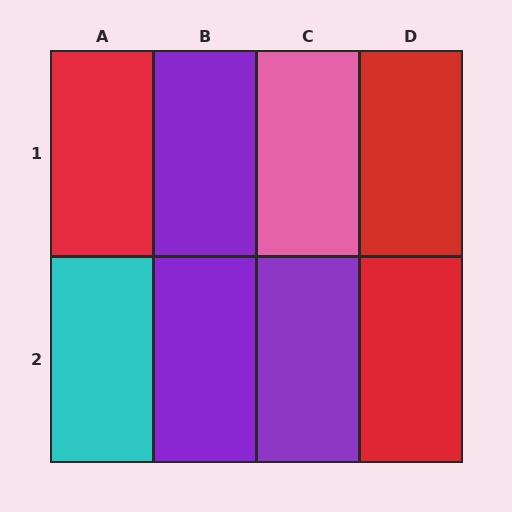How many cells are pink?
1 cell is pink.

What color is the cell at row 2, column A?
Cyan.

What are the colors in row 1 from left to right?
Red, purple, pink, red.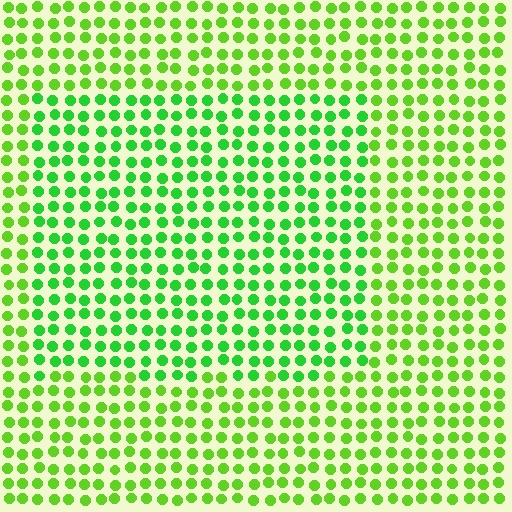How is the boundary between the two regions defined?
The boundary is defined purely by a slight shift in hue (about 25 degrees). Spacing, size, and orientation are identical on both sides.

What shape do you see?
I see a rectangle.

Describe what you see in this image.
The image is filled with small lime elements in a uniform arrangement. A rectangle-shaped region is visible where the elements are tinted to a slightly different hue, forming a subtle color boundary.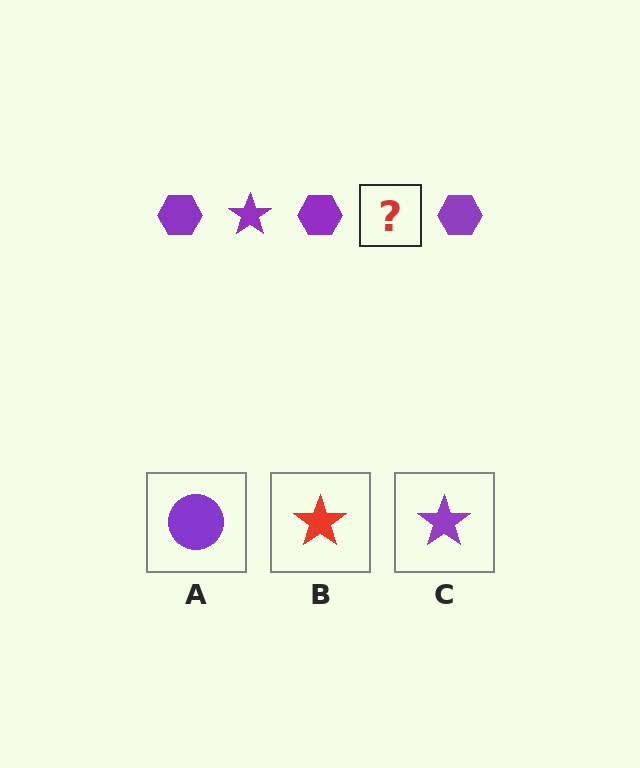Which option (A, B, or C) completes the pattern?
C.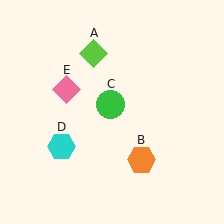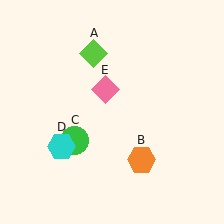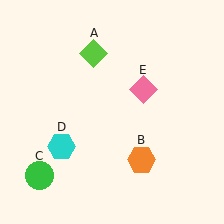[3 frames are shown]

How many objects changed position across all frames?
2 objects changed position: green circle (object C), pink diamond (object E).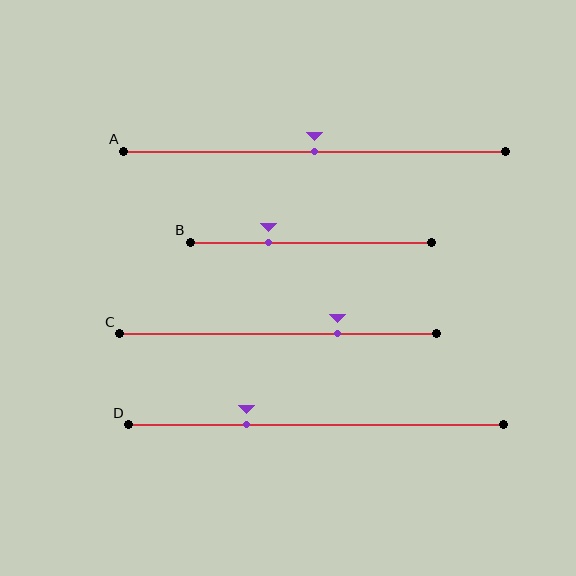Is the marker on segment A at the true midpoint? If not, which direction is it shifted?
Yes, the marker on segment A is at the true midpoint.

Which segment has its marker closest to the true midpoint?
Segment A has its marker closest to the true midpoint.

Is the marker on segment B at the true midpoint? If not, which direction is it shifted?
No, the marker on segment B is shifted to the left by about 18% of the segment length.